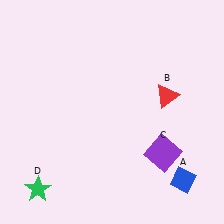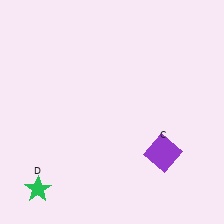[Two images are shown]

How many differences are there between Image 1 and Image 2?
There are 2 differences between the two images.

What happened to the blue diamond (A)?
The blue diamond (A) was removed in Image 2. It was in the bottom-right area of Image 1.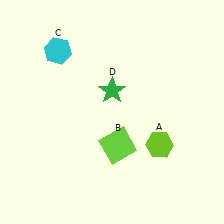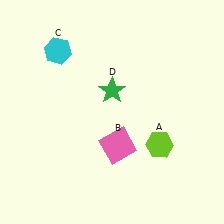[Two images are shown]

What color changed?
The square (B) changed from lime in Image 1 to pink in Image 2.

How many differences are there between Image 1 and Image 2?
There is 1 difference between the two images.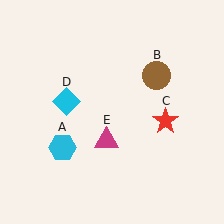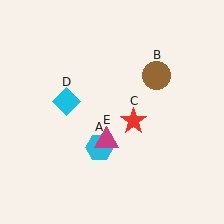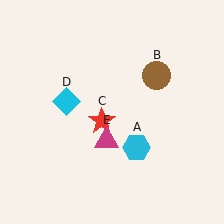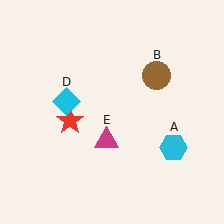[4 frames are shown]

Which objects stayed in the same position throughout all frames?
Brown circle (object B) and cyan diamond (object D) and magenta triangle (object E) remained stationary.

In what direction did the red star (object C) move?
The red star (object C) moved left.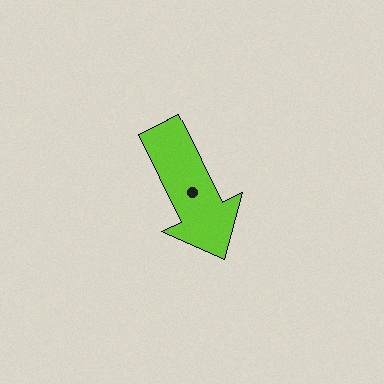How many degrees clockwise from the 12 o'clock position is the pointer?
Approximately 154 degrees.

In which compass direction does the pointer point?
Southeast.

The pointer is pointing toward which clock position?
Roughly 5 o'clock.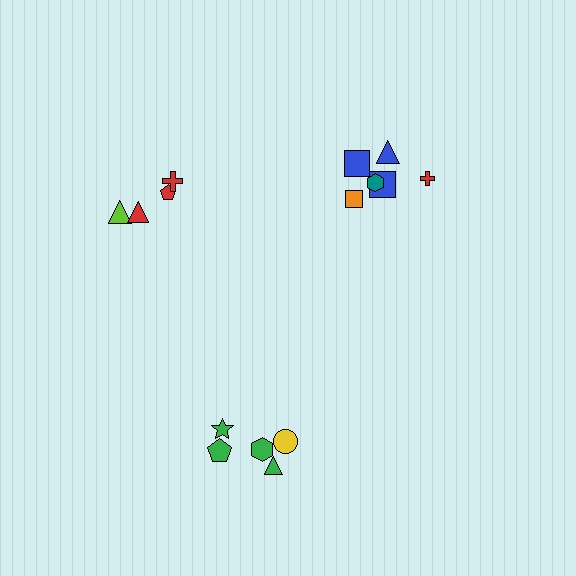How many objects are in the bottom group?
There are 5 objects.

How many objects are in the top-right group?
There are 6 objects.